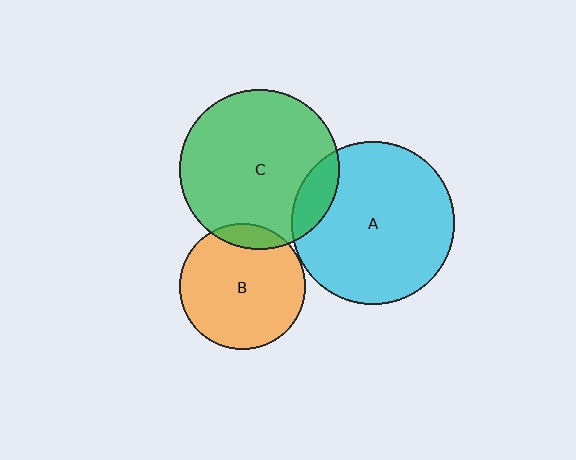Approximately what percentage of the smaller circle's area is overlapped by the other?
Approximately 10%.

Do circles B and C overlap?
Yes.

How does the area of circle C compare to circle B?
Approximately 1.6 times.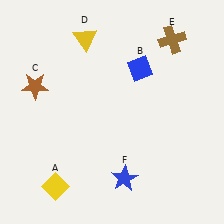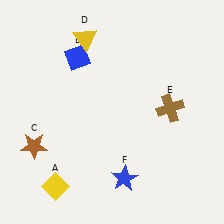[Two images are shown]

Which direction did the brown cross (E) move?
The brown cross (E) moved down.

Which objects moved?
The objects that moved are: the blue diamond (B), the brown star (C), the brown cross (E).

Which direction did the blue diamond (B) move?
The blue diamond (B) moved left.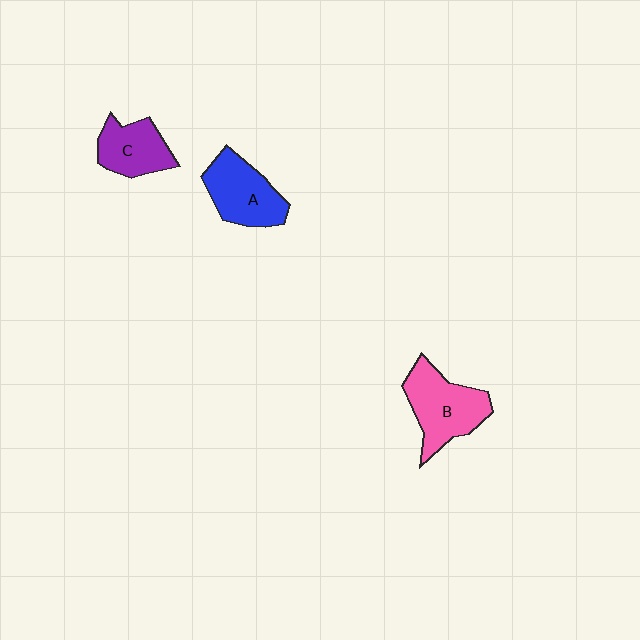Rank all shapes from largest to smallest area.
From largest to smallest: B (pink), A (blue), C (purple).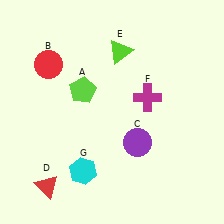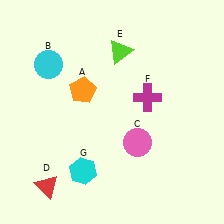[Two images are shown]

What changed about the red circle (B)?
In Image 1, B is red. In Image 2, it changed to cyan.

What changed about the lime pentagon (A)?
In Image 1, A is lime. In Image 2, it changed to orange.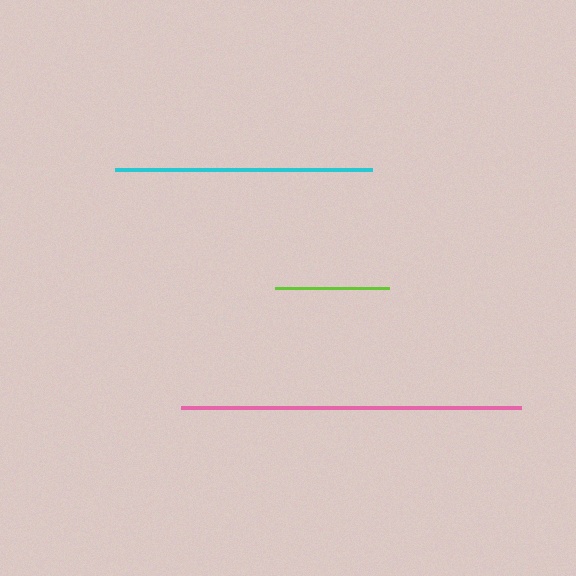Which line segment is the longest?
The pink line is the longest at approximately 339 pixels.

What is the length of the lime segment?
The lime segment is approximately 114 pixels long.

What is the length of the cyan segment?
The cyan segment is approximately 257 pixels long.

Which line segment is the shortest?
The lime line is the shortest at approximately 114 pixels.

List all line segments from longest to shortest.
From longest to shortest: pink, cyan, lime.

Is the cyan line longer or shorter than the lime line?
The cyan line is longer than the lime line.